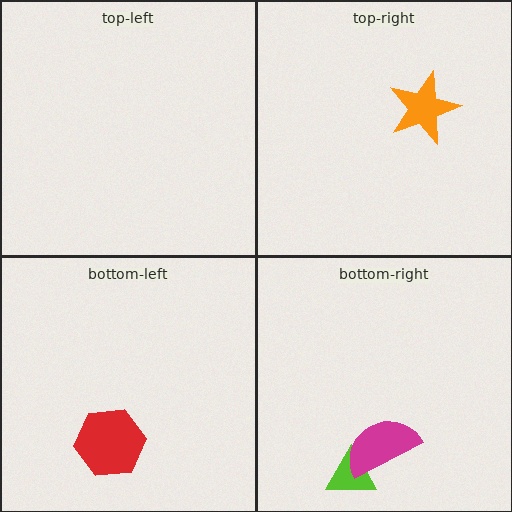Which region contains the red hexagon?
The bottom-left region.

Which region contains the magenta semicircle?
The bottom-right region.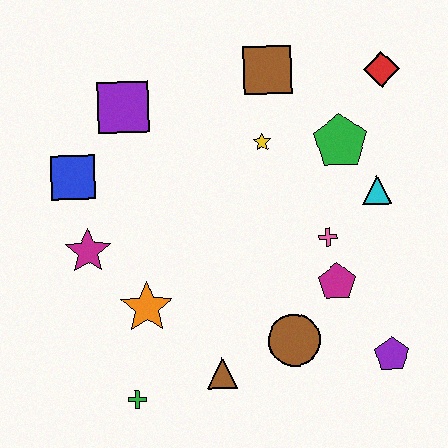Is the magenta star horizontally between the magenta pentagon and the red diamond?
No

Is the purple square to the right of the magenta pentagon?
No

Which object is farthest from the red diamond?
The green cross is farthest from the red diamond.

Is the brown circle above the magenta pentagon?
No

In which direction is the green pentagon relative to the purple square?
The green pentagon is to the right of the purple square.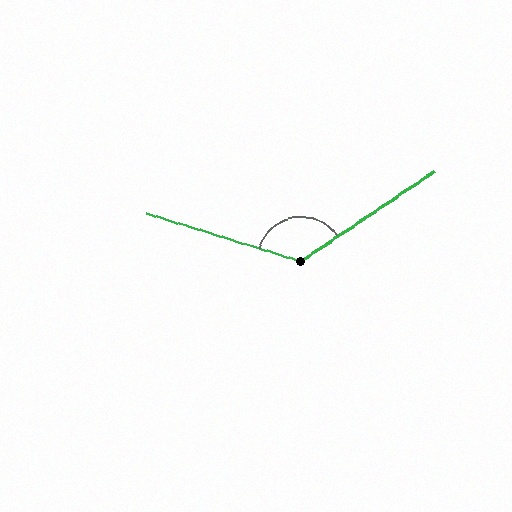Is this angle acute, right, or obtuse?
It is obtuse.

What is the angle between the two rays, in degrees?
Approximately 129 degrees.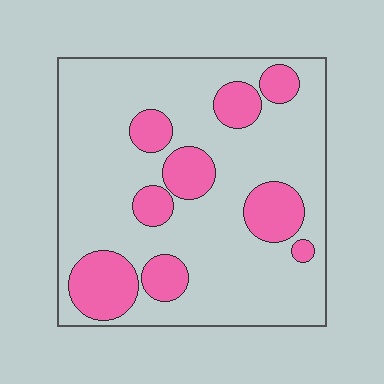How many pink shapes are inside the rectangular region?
9.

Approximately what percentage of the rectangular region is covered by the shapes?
Approximately 25%.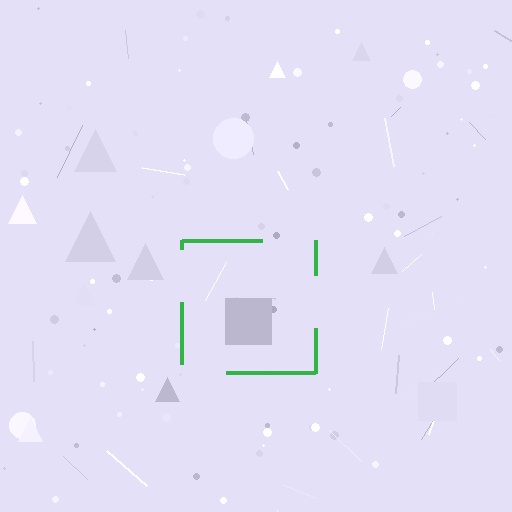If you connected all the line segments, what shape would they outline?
They would outline a square.